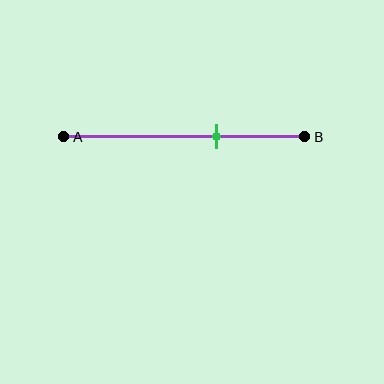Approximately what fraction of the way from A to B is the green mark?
The green mark is approximately 65% of the way from A to B.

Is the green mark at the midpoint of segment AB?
No, the mark is at about 65% from A, not at the 50% midpoint.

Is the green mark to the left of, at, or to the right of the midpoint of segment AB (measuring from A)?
The green mark is to the right of the midpoint of segment AB.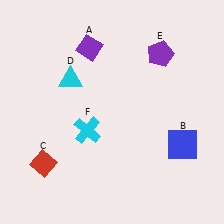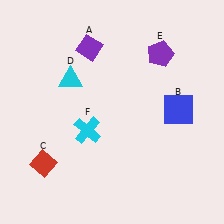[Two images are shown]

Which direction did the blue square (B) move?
The blue square (B) moved up.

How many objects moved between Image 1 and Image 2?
1 object moved between the two images.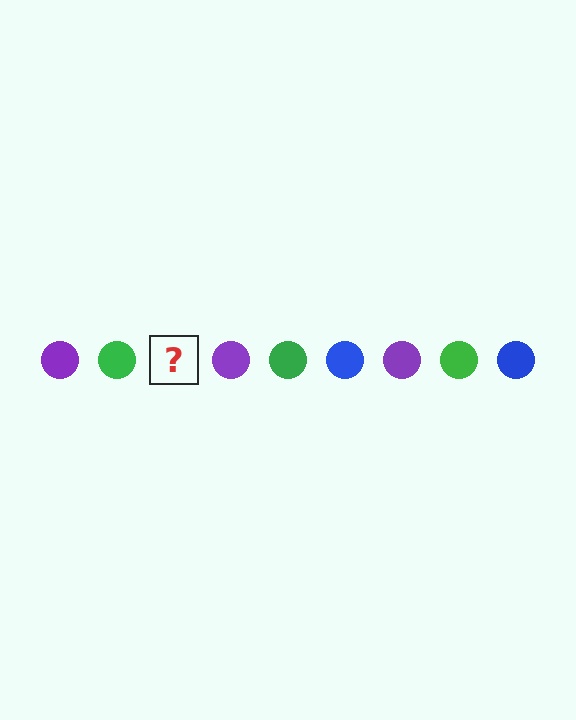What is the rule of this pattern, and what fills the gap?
The rule is that the pattern cycles through purple, green, blue circles. The gap should be filled with a blue circle.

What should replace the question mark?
The question mark should be replaced with a blue circle.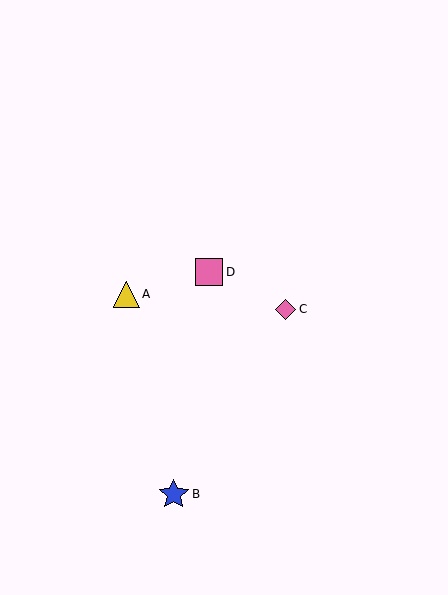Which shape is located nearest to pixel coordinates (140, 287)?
The yellow triangle (labeled A) at (126, 294) is nearest to that location.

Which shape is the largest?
The blue star (labeled B) is the largest.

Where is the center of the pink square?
The center of the pink square is at (209, 272).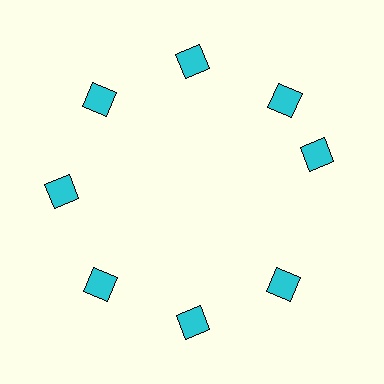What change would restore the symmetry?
The symmetry would be restored by rotating it back into even spacing with its neighbors so that all 8 squares sit at equal angles and equal distance from the center.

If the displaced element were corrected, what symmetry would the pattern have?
It would have 8-fold rotational symmetry — the pattern would map onto itself every 45 degrees.